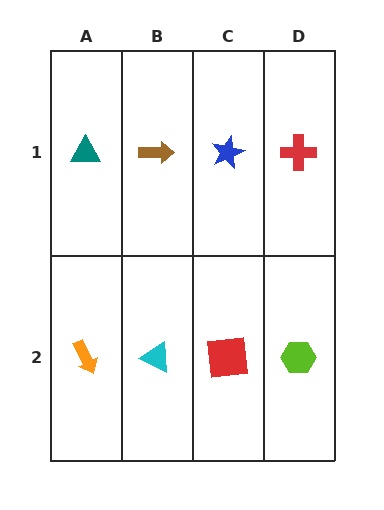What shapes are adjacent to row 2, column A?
A teal triangle (row 1, column A), a cyan triangle (row 2, column B).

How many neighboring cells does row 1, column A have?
2.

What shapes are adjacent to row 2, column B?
A brown arrow (row 1, column B), an orange arrow (row 2, column A), a red square (row 2, column C).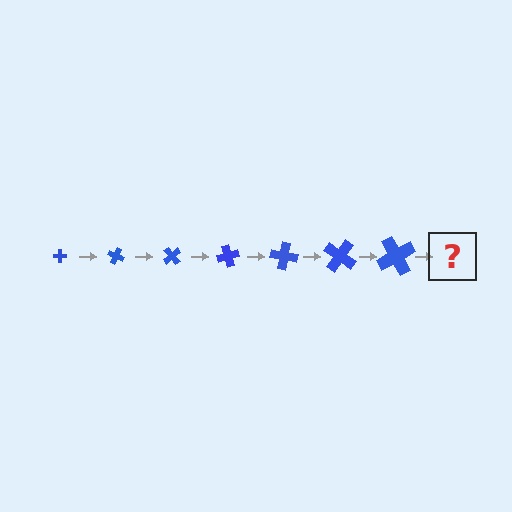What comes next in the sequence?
The next element should be a cross, larger than the previous one and rotated 175 degrees from the start.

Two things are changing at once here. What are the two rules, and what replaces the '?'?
The two rules are that the cross grows larger each step and it rotates 25 degrees each step. The '?' should be a cross, larger than the previous one and rotated 175 degrees from the start.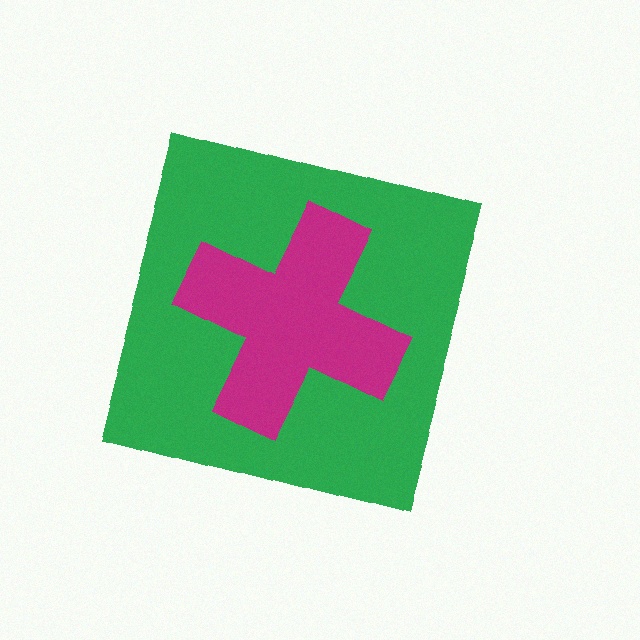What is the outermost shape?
The green square.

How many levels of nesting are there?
2.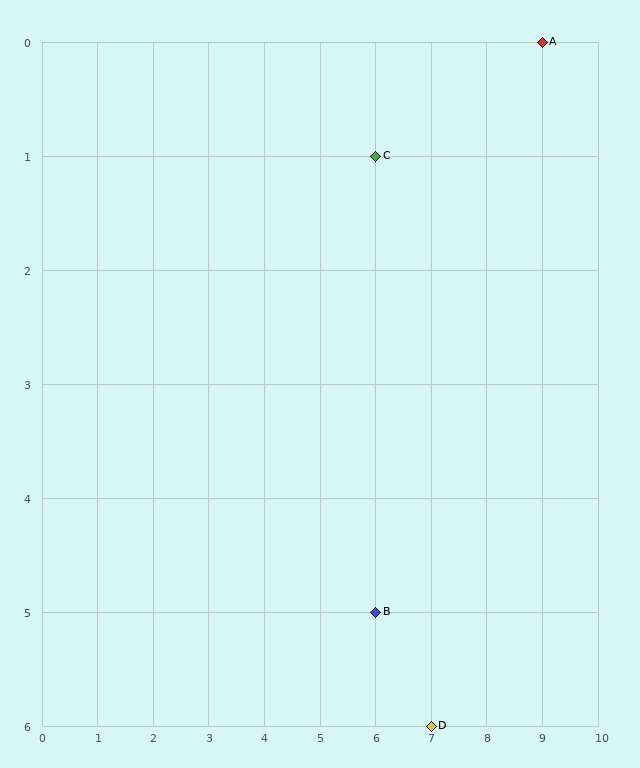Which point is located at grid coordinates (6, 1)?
Point C is at (6, 1).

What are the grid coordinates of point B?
Point B is at grid coordinates (6, 5).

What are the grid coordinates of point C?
Point C is at grid coordinates (6, 1).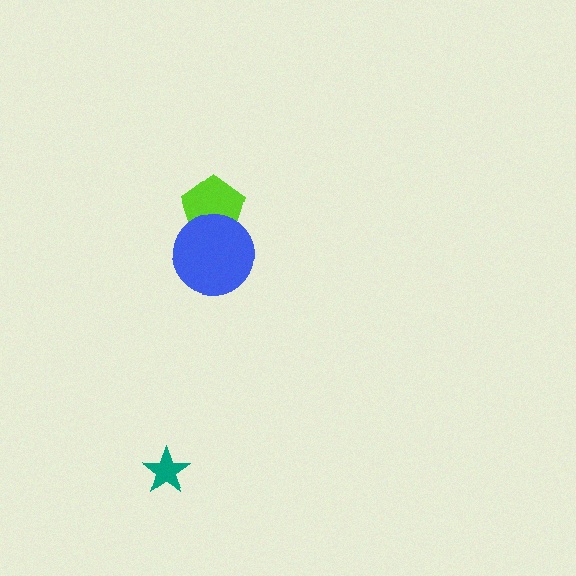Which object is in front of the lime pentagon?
The blue circle is in front of the lime pentagon.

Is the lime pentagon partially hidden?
Yes, it is partially covered by another shape.